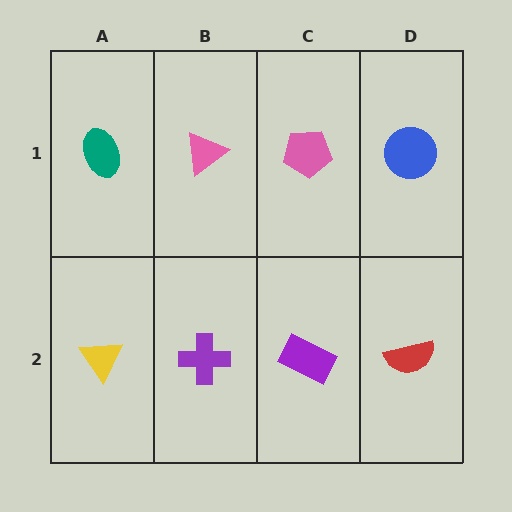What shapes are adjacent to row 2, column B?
A pink triangle (row 1, column B), a yellow triangle (row 2, column A), a purple rectangle (row 2, column C).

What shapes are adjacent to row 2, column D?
A blue circle (row 1, column D), a purple rectangle (row 2, column C).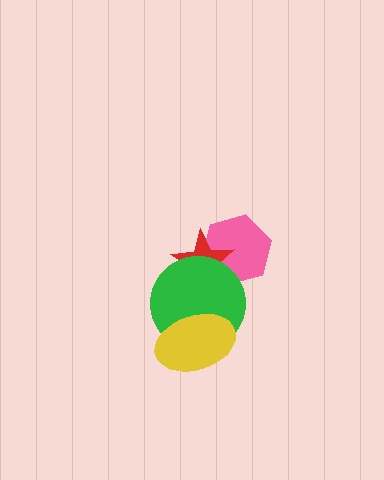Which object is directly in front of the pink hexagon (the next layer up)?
The red star is directly in front of the pink hexagon.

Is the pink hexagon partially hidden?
Yes, it is partially covered by another shape.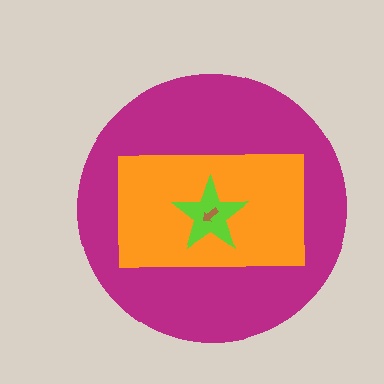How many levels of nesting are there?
4.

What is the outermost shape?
The magenta circle.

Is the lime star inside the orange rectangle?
Yes.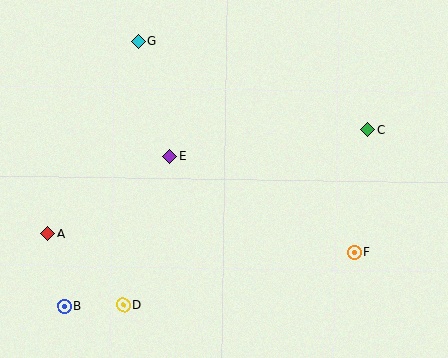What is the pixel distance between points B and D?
The distance between B and D is 59 pixels.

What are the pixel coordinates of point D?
Point D is at (123, 305).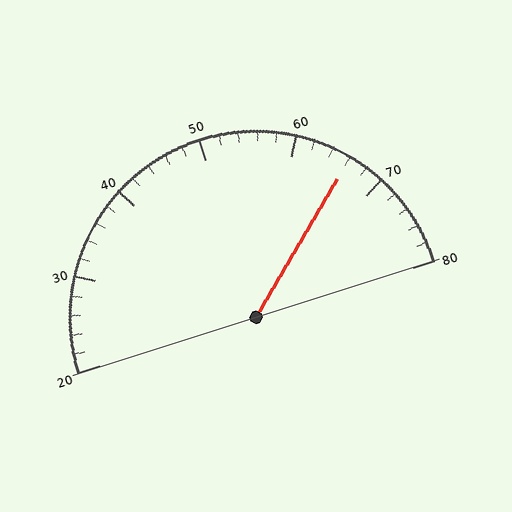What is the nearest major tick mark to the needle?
The nearest major tick mark is 70.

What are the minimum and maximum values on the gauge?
The gauge ranges from 20 to 80.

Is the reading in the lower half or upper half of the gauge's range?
The reading is in the upper half of the range (20 to 80).